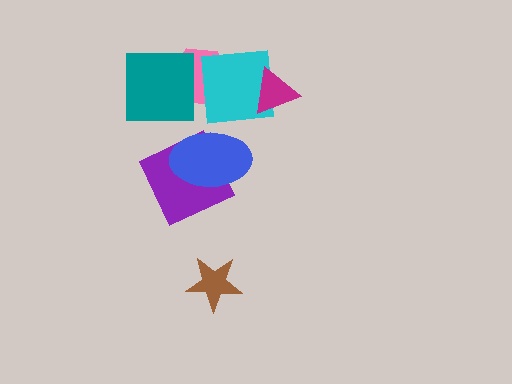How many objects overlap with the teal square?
2 objects overlap with the teal square.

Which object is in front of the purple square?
The blue ellipse is in front of the purple square.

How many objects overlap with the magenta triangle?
1 object overlaps with the magenta triangle.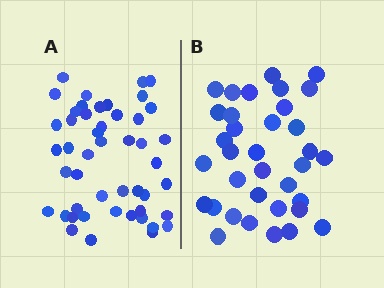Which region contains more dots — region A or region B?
Region A (the left region) has more dots.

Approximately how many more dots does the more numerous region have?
Region A has approximately 15 more dots than region B.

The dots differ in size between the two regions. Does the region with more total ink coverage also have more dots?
No. Region B has more total ink coverage because its dots are larger, but region A actually contains more individual dots. Total area can be misleading — the number of items is what matters here.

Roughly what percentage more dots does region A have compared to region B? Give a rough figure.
About 35% more.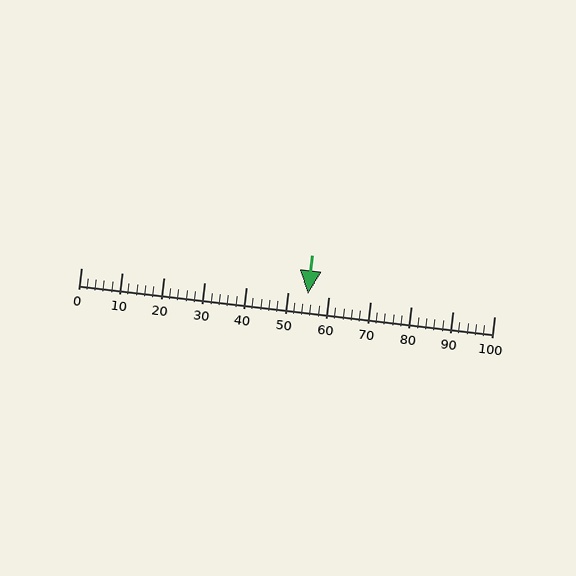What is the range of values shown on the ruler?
The ruler shows values from 0 to 100.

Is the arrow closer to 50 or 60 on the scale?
The arrow is closer to 50.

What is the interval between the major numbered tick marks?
The major tick marks are spaced 10 units apart.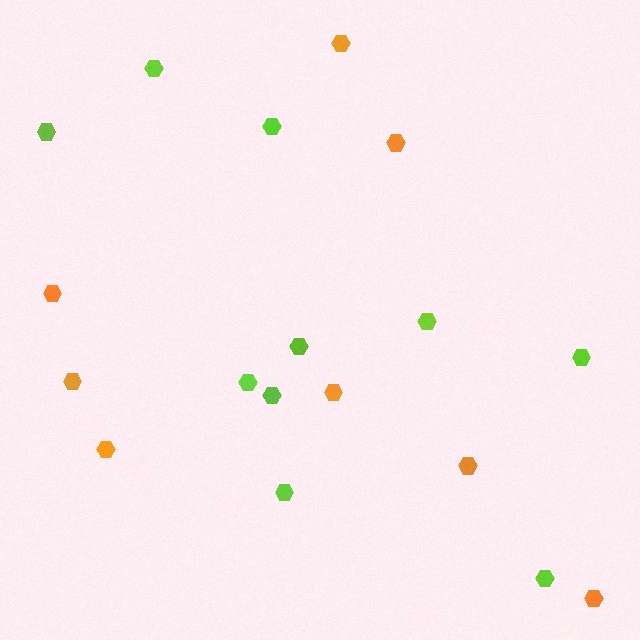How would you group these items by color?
There are 2 groups: one group of orange hexagons (8) and one group of lime hexagons (10).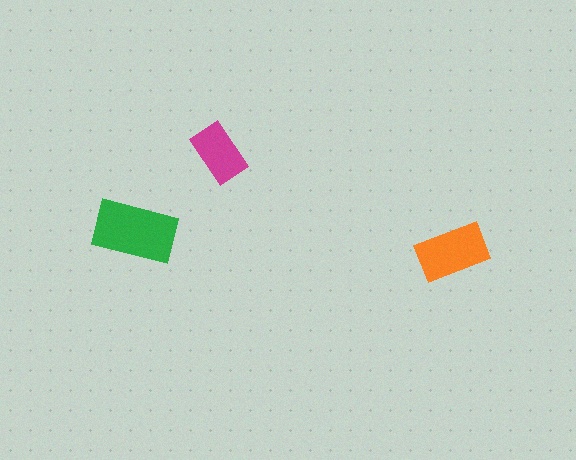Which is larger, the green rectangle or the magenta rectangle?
The green one.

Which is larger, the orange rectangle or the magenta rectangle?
The orange one.